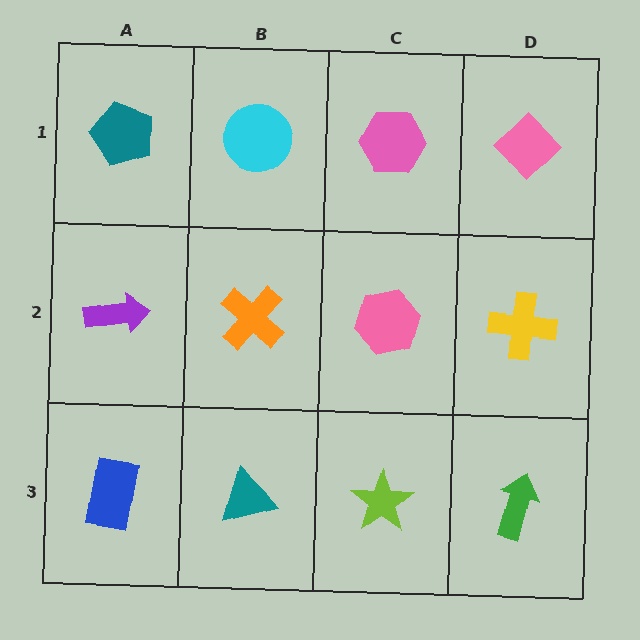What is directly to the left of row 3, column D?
A lime star.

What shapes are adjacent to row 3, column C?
A pink hexagon (row 2, column C), a teal triangle (row 3, column B), a green arrow (row 3, column D).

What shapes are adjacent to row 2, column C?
A pink hexagon (row 1, column C), a lime star (row 3, column C), an orange cross (row 2, column B), a yellow cross (row 2, column D).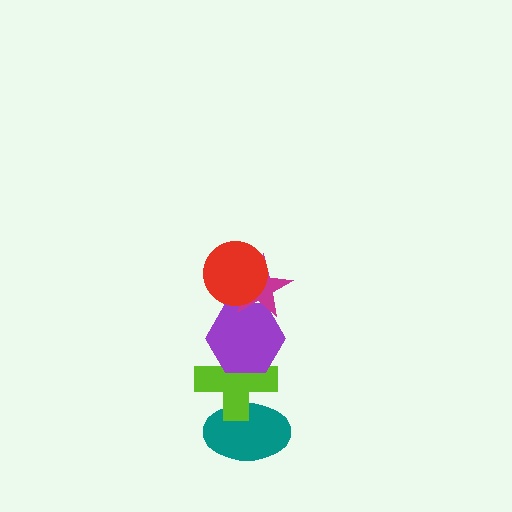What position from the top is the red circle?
The red circle is 1st from the top.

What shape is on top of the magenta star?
The red circle is on top of the magenta star.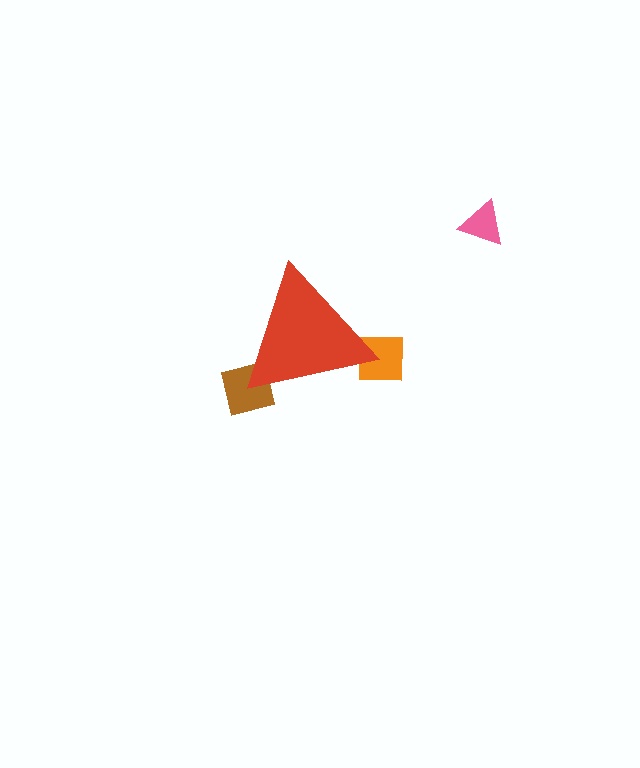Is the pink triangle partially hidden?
No, the pink triangle is fully visible.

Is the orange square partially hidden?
Yes, the orange square is partially hidden behind the red triangle.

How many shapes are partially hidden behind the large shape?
2 shapes are partially hidden.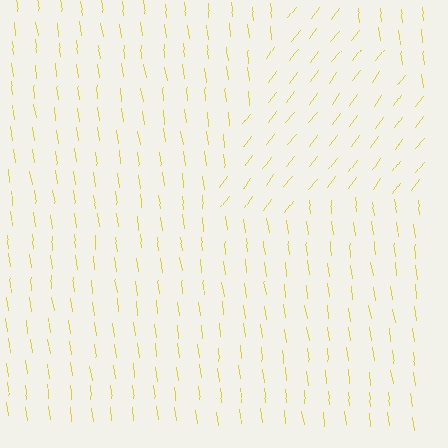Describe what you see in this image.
The image is filled with small yellow line segments. A triangle region in the image has lines oriented differently from the surrounding lines, creating a visible texture boundary.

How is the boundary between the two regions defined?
The boundary is defined purely by a change in line orientation (approximately 45 degrees difference). All lines are the same color and thickness.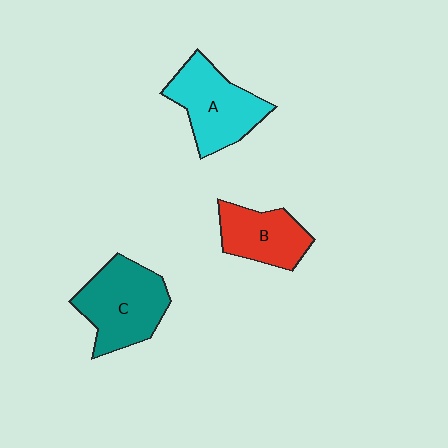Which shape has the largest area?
Shape C (teal).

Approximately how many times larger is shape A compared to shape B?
Approximately 1.3 times.